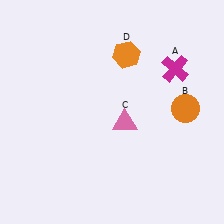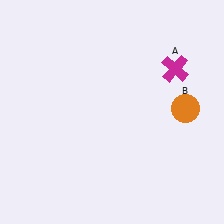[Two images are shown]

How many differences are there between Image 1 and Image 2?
There are 2 differences between the two images.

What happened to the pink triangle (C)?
The pink triangle (C) was removed in Image 2. It was in the bottom-right area of Image 1.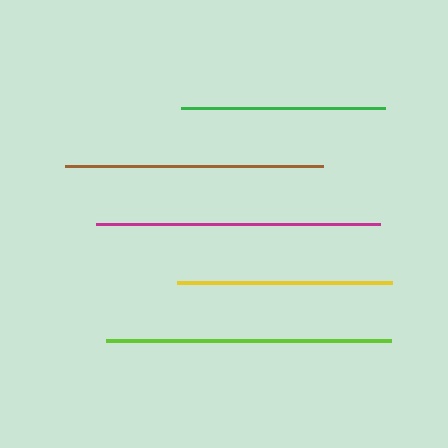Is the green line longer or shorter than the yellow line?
The yellow line is longer than the green line.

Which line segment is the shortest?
The green line is the shortest at approximately 204 pixels.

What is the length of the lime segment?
The lime segment is approximately 285 pixels long.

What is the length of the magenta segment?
The magenta segment is approximately 285 pixels long.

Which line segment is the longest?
The lime line is the longest at approximately 285 pixels.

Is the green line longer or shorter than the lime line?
The lime line is longer than the green line.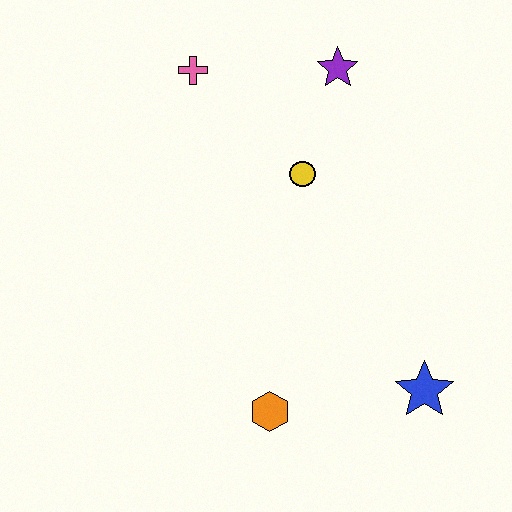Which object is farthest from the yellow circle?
The blue star is farthest from the yellow circle.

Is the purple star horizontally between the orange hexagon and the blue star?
Yes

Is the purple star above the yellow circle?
Yes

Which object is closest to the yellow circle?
The purple star is closest to the yellow circle.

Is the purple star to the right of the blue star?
No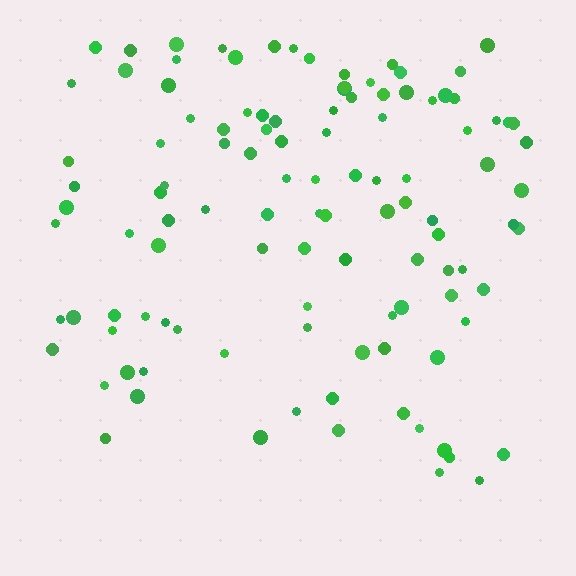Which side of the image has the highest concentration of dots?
The top.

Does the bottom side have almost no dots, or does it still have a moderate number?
Still a moderate number, just noticeably fewer than the top.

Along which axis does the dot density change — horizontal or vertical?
Vertical.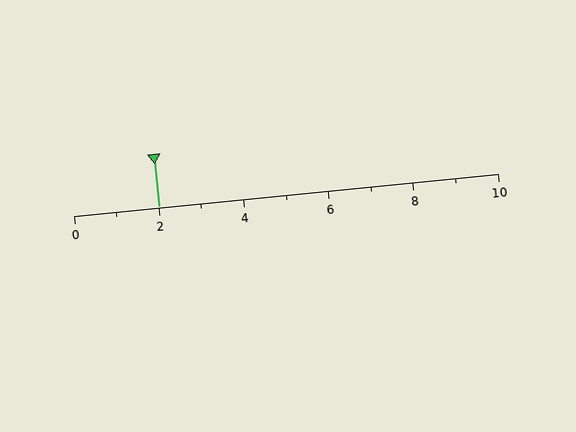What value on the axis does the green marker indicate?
The marker indicates approximately 2.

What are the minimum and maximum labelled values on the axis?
The axis runs from 0 to 10.